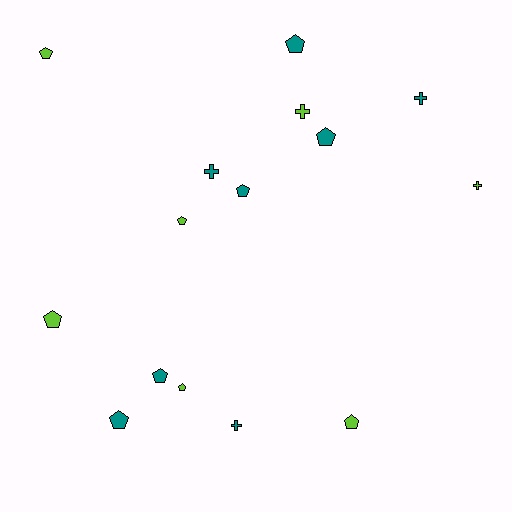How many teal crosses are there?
There are 3 teal crosses.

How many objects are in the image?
There are 15 objects.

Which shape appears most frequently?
Pentagon, with 10 objects.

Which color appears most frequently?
Teal, with 8 objects.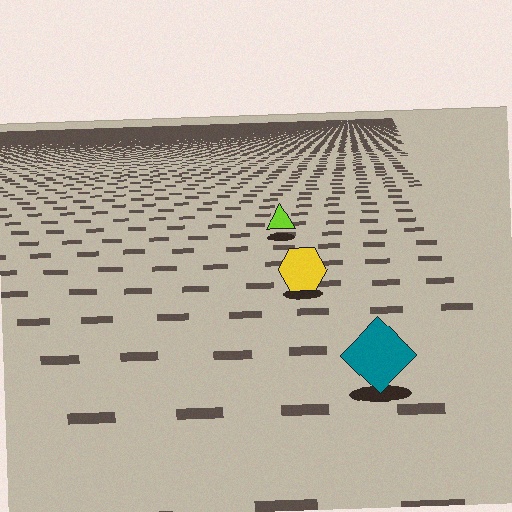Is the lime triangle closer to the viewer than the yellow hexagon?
No. The yellow hexagon is closer — you can tell from the texture gradient: the ground texture is coarser near it.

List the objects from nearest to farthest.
From nearest to farthest: the teal diamond, the yellow hexagon, the lime triangle.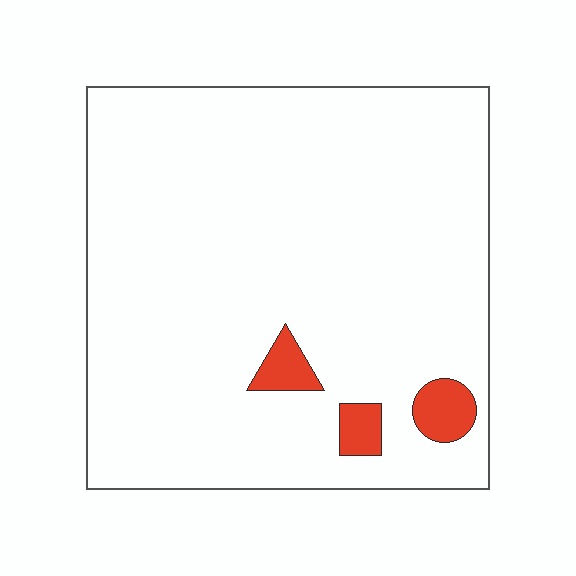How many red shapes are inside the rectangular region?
3.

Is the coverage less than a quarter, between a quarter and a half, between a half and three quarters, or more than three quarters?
Less than a quarter.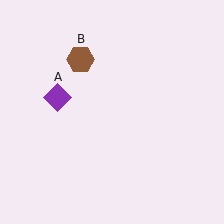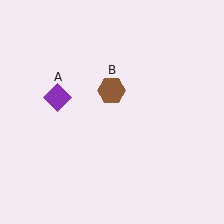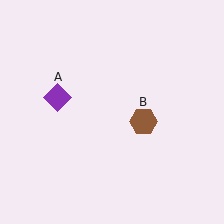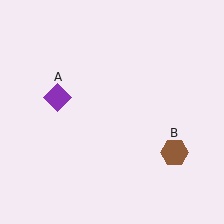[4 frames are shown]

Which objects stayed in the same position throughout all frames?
Purple diamond (object A) remained stationary.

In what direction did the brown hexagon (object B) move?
The brown hexagon (object B) moved down and to the right.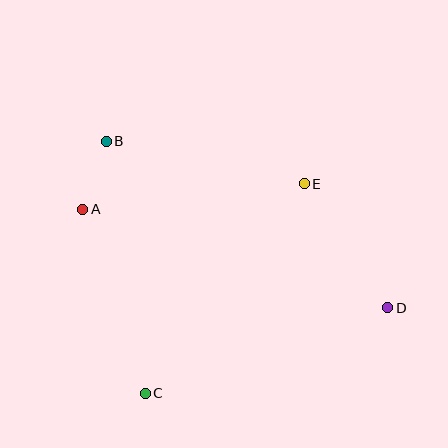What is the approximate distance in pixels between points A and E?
The distance between A and E is approximately 223 pixels.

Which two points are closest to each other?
Points A and B are closest to each other.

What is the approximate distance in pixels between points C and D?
The distance between C and D is approximately 257 pixels.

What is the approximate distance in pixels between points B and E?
The distance between B and E is approximately 203 pixels.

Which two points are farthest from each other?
Points B and D are farthest from each other.